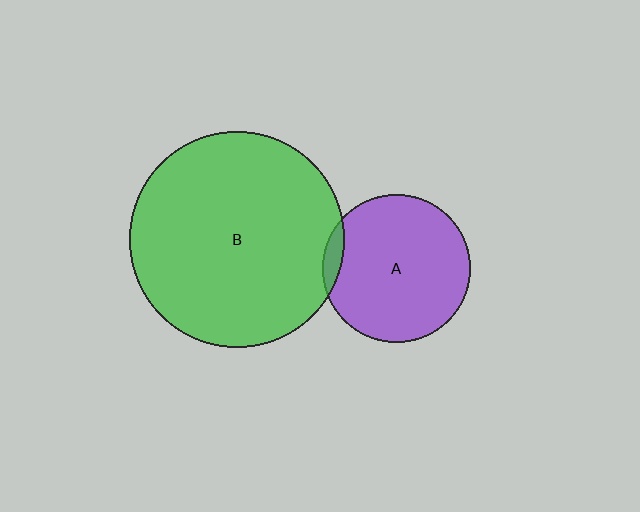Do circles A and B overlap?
Yes.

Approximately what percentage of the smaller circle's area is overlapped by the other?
Approximately 5%.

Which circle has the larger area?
Circle B (green).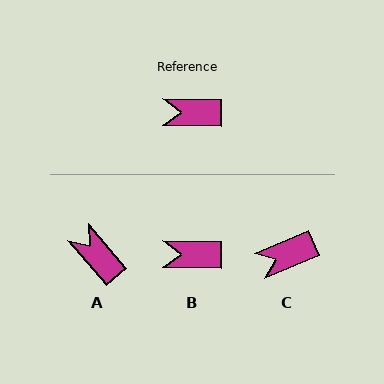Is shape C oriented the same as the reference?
No, it is off by about 24 degrees.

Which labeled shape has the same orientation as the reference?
B.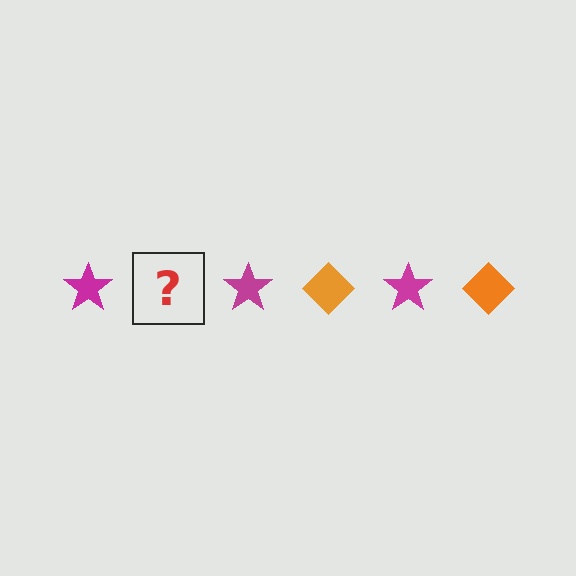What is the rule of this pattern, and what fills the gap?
The rule is that the pattern alternates between magenta star and orange diamond. The gap should be filled with an orange diamond.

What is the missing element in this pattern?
The missing element is an orange diamond.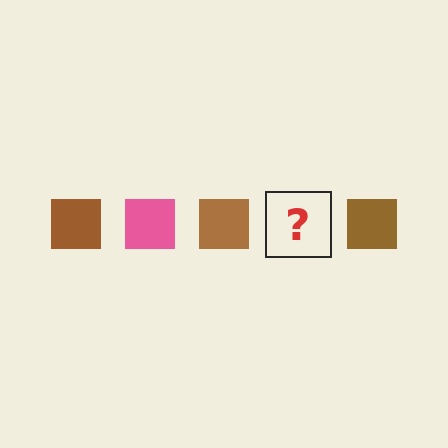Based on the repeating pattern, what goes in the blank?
The blank should be a pink square.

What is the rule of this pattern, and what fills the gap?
The rule is that the pattern cycles through brown, pink squares. The gap should be filled with a pink square.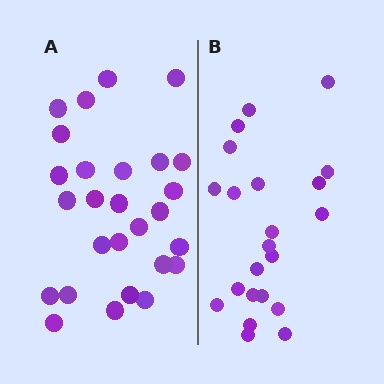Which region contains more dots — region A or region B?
Region A (the left region) has more dots.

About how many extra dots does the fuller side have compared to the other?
Region A has about 5 more dots than region B.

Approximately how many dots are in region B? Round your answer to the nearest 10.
About 20 dots. (The exact count is 22, which rounds to 20.)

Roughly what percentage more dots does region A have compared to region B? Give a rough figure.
About 25% more.